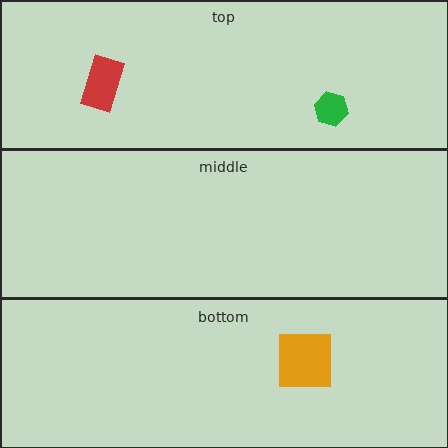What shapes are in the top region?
The red rectangle, the green hexagon.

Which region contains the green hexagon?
The top region.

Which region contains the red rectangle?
The top region.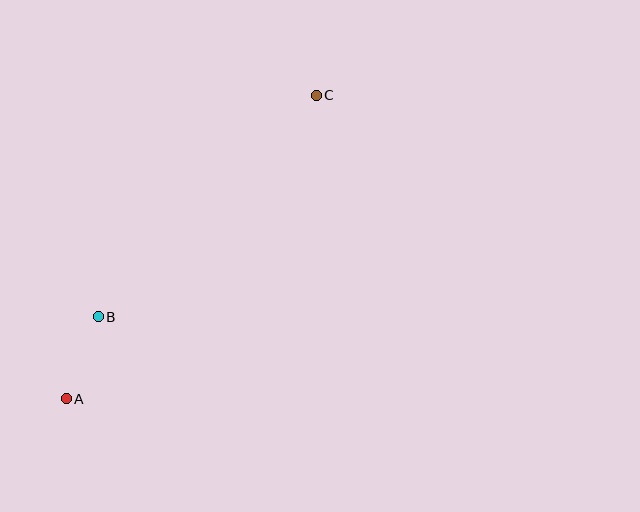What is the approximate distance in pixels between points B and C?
The distance between B and C is approximately 311 pixels.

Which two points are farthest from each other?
Points A and C are farthest from each other.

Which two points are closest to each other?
Points A and B are closest to each other.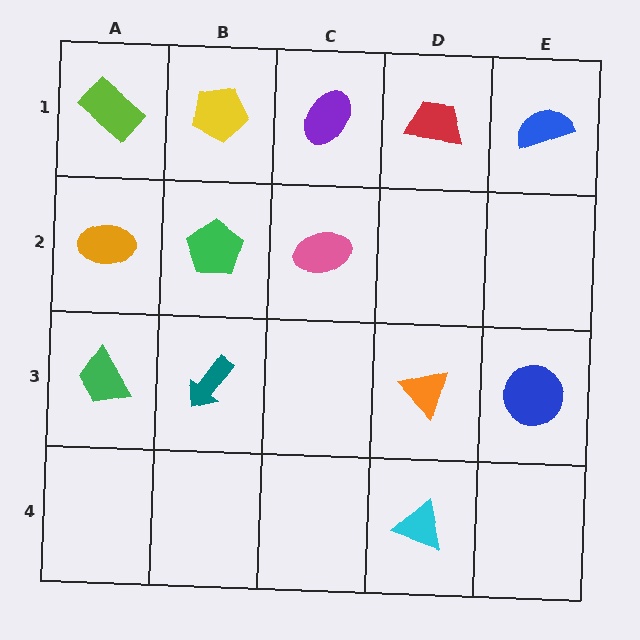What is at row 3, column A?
A green trapezoid.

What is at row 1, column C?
A purple ellipse.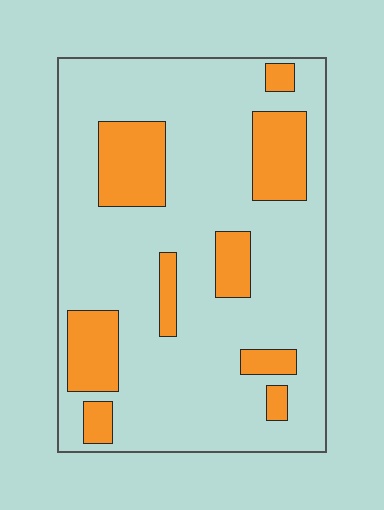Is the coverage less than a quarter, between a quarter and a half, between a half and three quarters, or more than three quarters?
Less than a quarter.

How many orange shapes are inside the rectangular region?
9.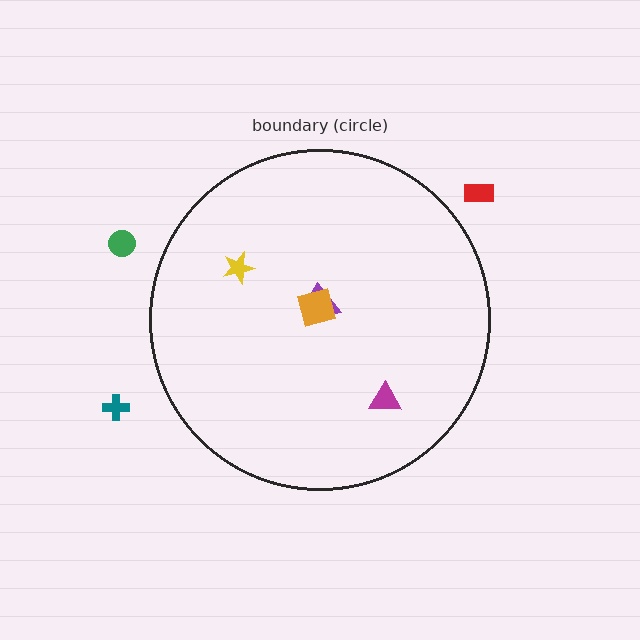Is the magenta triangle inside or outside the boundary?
Inside.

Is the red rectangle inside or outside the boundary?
Outside.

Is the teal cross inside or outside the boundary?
Outside.